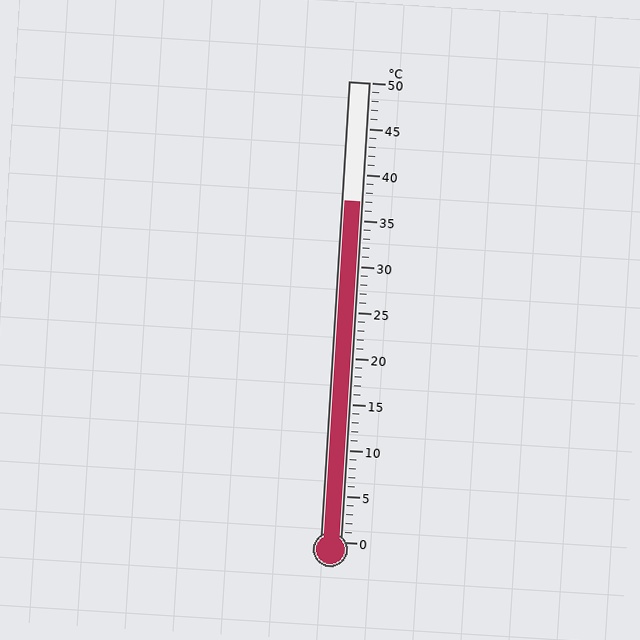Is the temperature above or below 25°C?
The temperature is above 25°C.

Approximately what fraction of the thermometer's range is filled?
The thermometer is filled to approximately 75% of its range.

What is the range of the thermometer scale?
The thermometer scale ranges from 0°C to 50°C.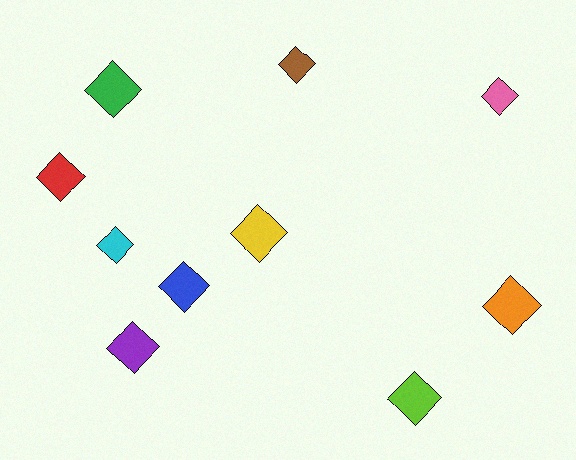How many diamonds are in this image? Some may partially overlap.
There are 10 diamonds.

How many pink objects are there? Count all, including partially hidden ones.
There is 1 pink object.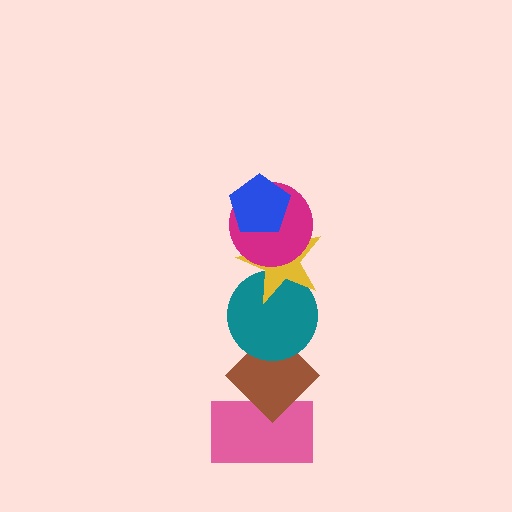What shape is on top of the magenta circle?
The blue pentagon is on top of the magenta circle.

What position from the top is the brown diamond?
The brown diamond is 5th from the top.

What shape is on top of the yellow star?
The magenta circle is on top of the yellow star.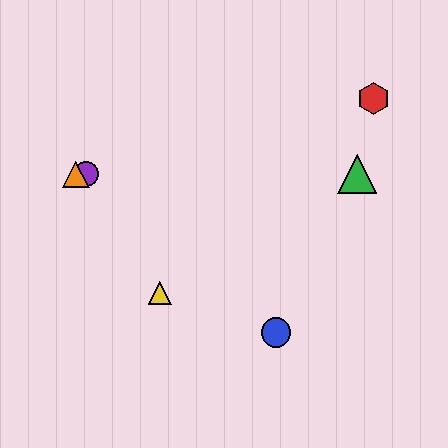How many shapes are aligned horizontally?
3 shapes (the green triangle, the purple circle, the orange triangle) are aligned horizontally.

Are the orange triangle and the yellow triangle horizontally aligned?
No, the orange triangle is at y≈174 and the yellow triangle is at y≈293.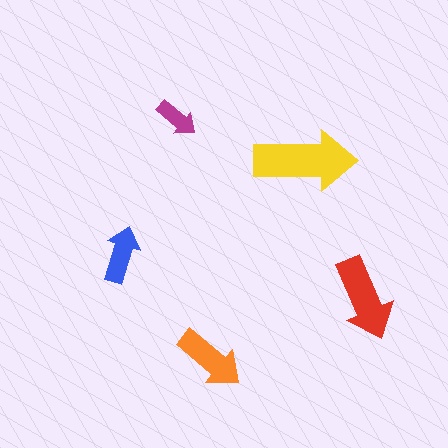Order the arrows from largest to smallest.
the yellow one, the red one, the orange one, the blue one, the magenta one.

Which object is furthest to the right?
The red arrow is rightmost.